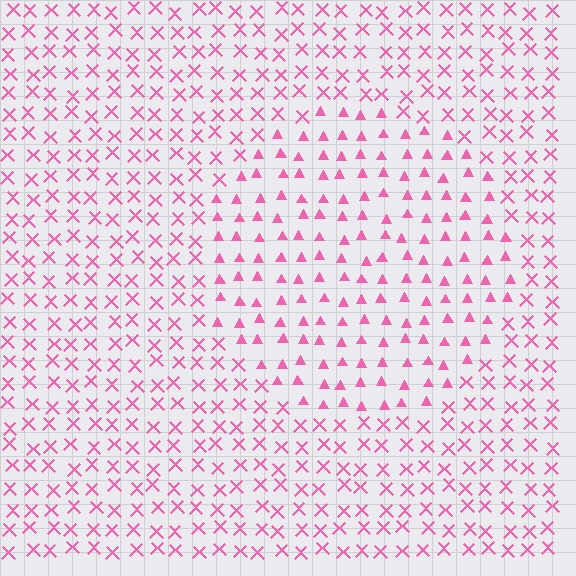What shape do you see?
I see a circle.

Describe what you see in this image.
The image is filled with small pink elements arranged in a uniform grid. A circle-shaped region contains triangles, while the surrounding area contains X marks. The boundary is defined purely by the change in element shape.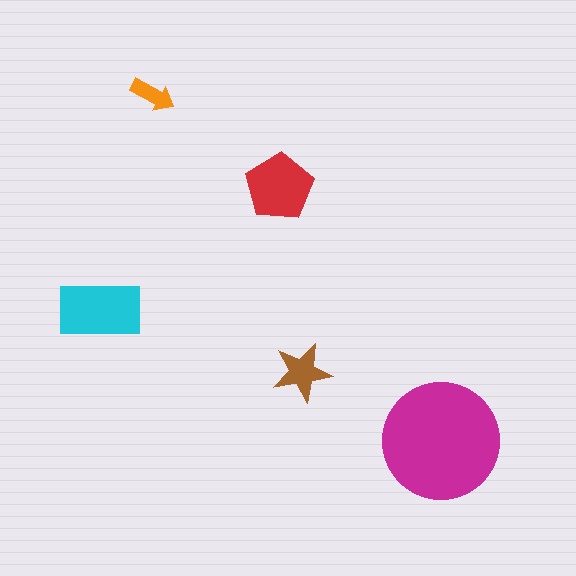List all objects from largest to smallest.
The magenta circle, the cyan rectangle, the red pentagon, the brown star, the orange arrow.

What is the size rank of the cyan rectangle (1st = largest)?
2nd.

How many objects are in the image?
There are 5 objects in the image.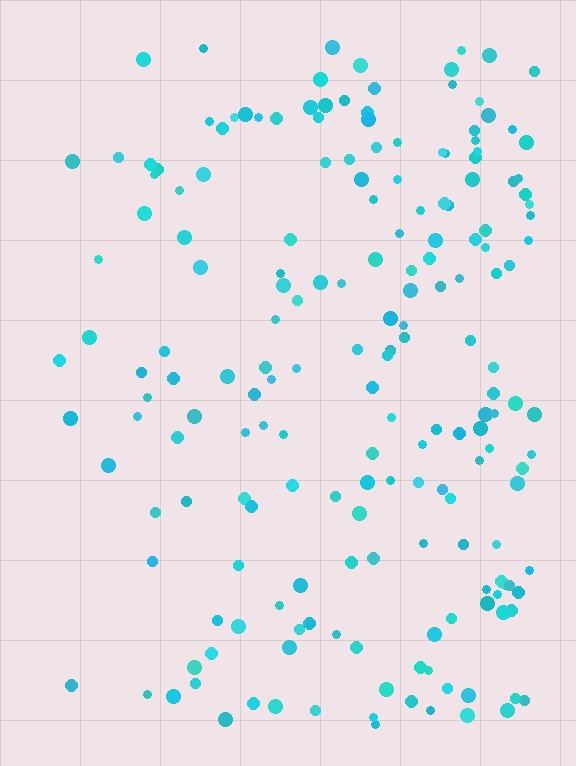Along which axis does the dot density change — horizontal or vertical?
Horizontal.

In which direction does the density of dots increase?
From left to right, with the right side densest.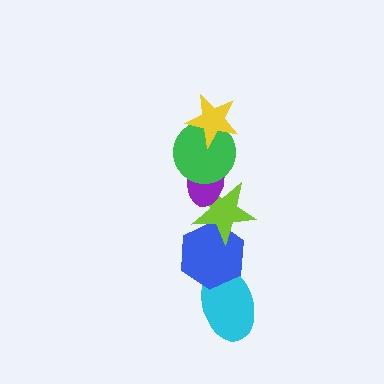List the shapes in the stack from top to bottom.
From top to bottom: the yellow star, the green circle, the purple ellipse, the lime star, the blue hexagon, the cyan ellipse.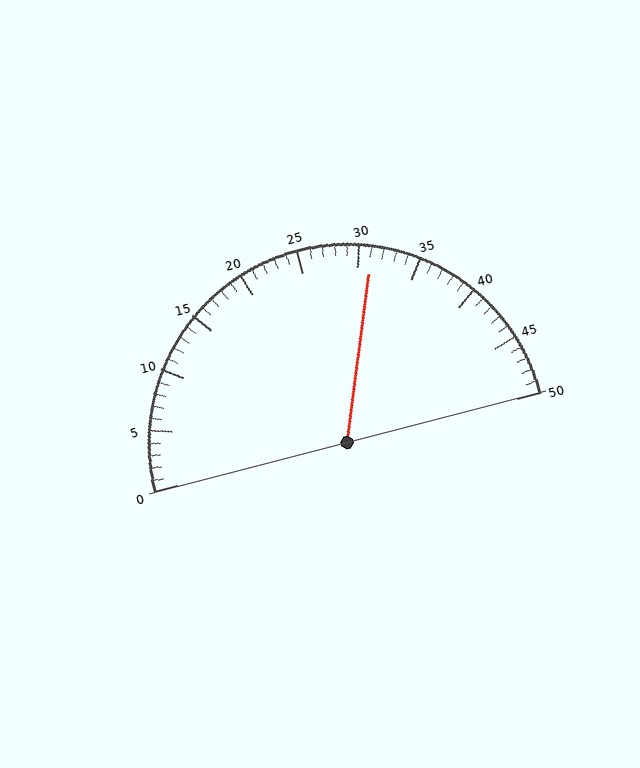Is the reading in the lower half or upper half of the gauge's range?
The reading is in the upper half of the range (0 to 50).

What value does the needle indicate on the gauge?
The needle indicates approximately 31.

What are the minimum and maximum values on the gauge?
The gauge ranges from 0 to 50.